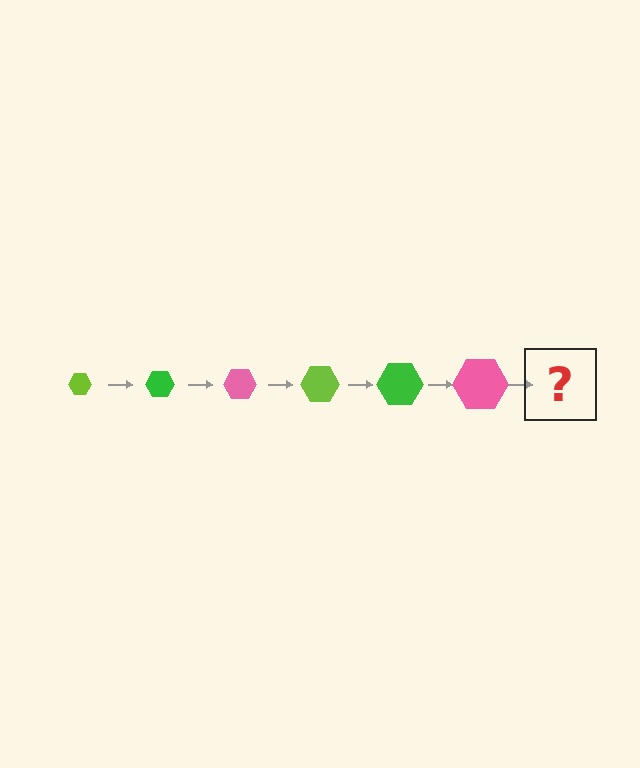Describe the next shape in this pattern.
It should be a lime hexagon, larger than the previous one.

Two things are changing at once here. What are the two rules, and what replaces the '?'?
The two rules are that the hexagon grows larger each step and the color cycles through lime, green, and pink. The '?' should be a lime hexagon, larger than the previous one.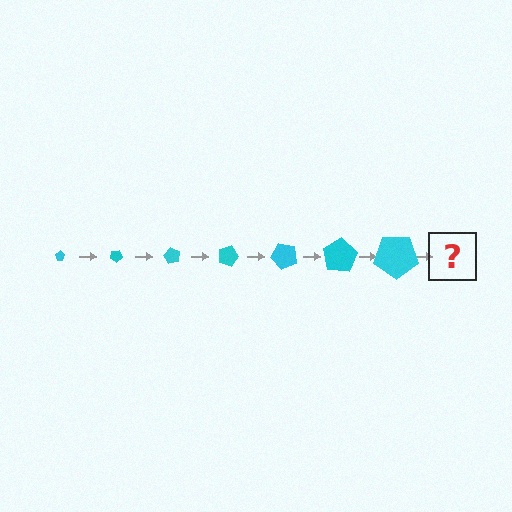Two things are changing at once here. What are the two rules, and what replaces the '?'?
The two rules are that the pentagon grows larger each step and it rotates 30 degrees each step. The '?' should be a pentagon, larger than the previous one and rotated 210 degrees from the start.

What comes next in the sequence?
The next element should be a pentagon, larger than the previous one and rotated 210 degrees from the start.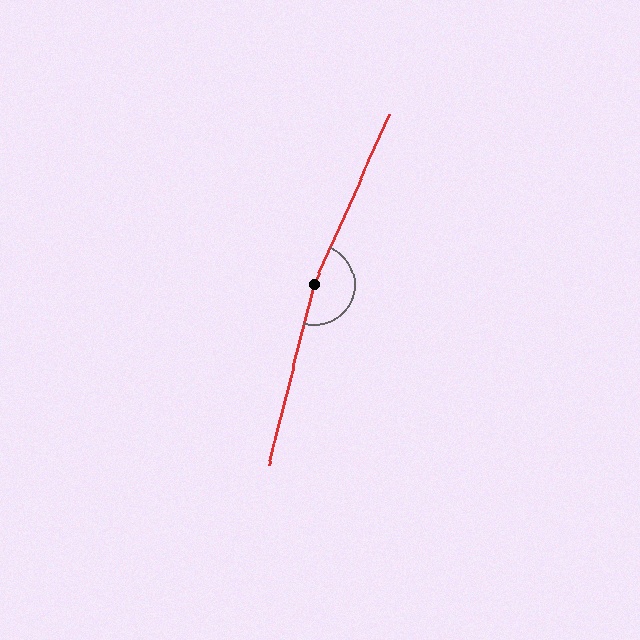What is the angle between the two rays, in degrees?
Approximately 170 degrees.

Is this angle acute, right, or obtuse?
It is obtuse.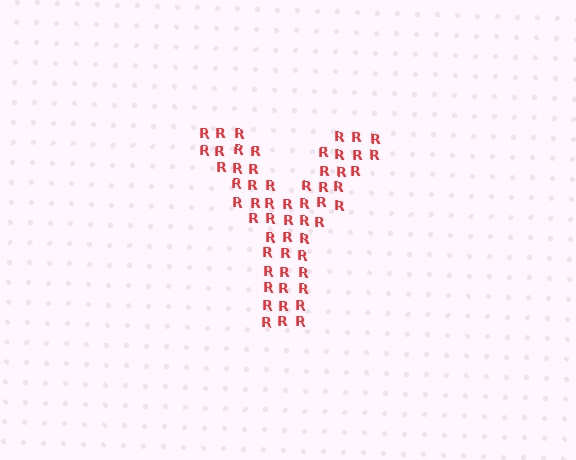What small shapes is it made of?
It is made of small letter R's.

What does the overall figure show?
The overall figure shows the letter Y.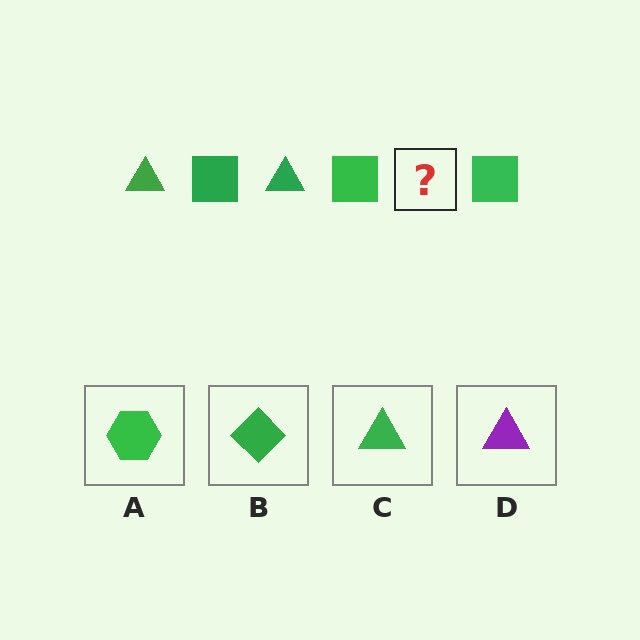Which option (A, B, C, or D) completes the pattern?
C.